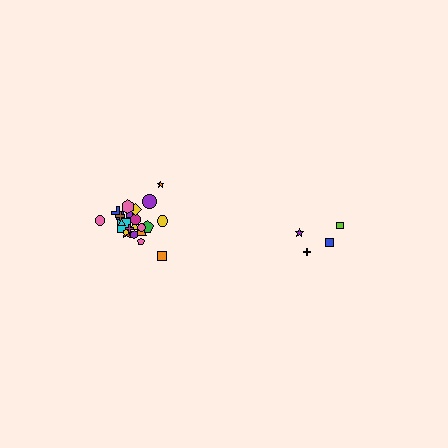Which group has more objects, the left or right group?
The left group.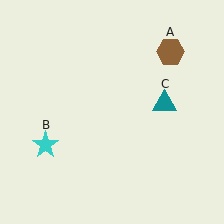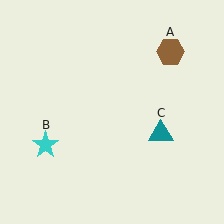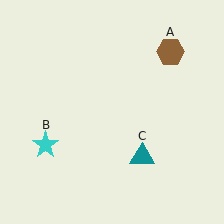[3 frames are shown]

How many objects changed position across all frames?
1 object changed position: teal triangle (object C).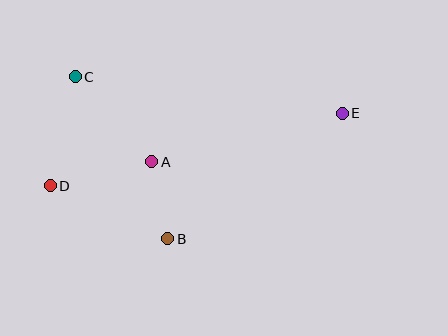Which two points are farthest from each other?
Points D and E are farthest from each other.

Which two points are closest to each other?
Points A and B are closest to each other.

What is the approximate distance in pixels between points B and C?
The distance between B and C is approximately 187 pixels.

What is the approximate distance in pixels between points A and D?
The distance between A and D is approximately 104 pixels.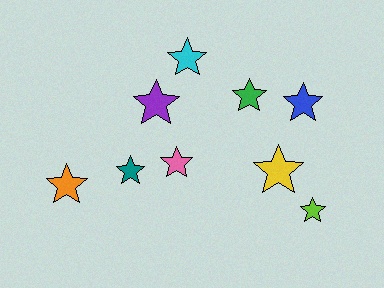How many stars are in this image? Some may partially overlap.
There are 9 stars.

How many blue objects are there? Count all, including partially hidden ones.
There is 1 blue object.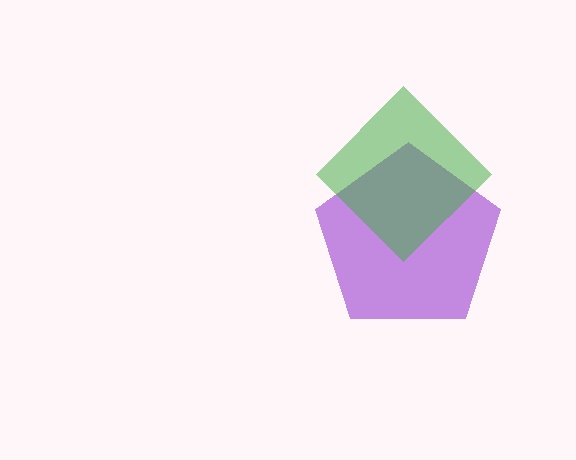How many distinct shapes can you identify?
There are 2 distinct shapes: a purple pentagon, a green diamond.